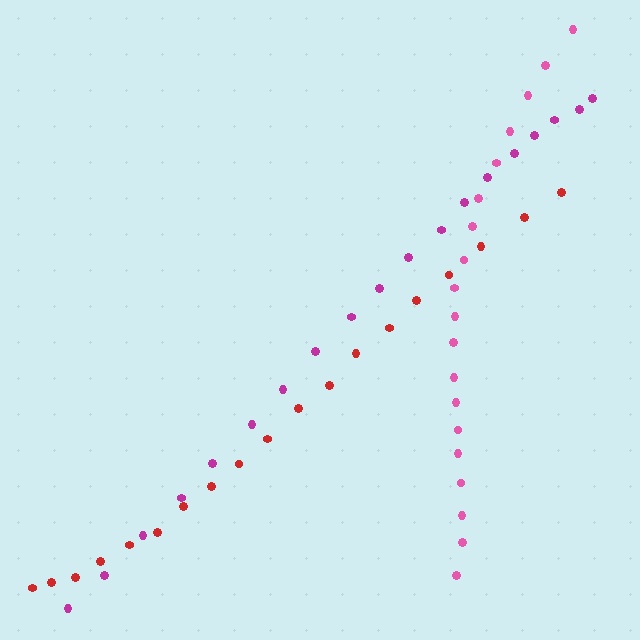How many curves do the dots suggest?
There are 3 distinct paths.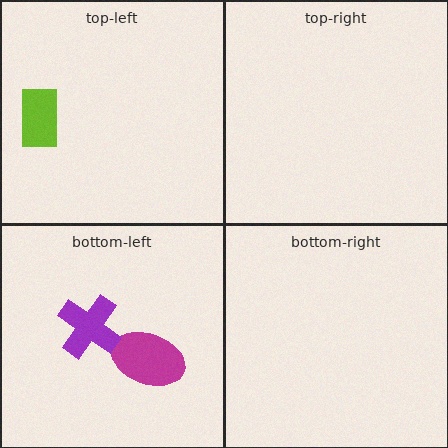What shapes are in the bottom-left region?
The magenta ellipse, the purple cross.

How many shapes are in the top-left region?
1.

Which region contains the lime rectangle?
The top-left region.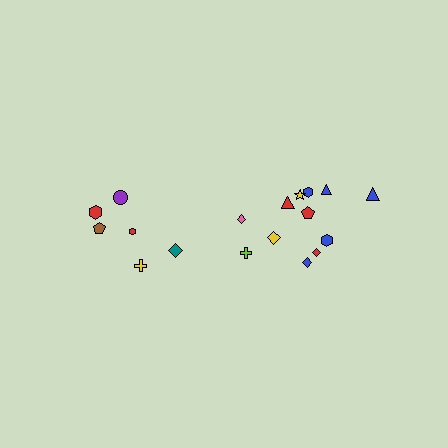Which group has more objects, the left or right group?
The right group.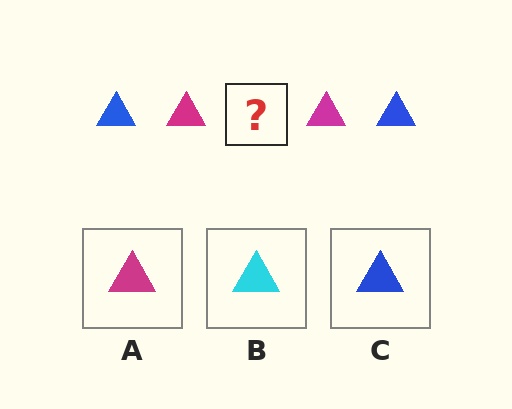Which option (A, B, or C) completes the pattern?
C.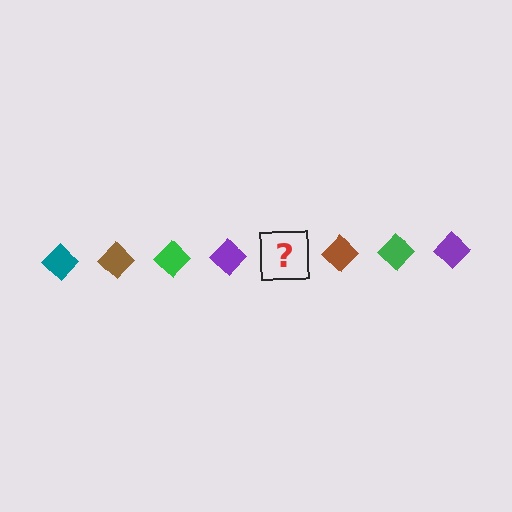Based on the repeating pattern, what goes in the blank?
The blank should be a teal diamond.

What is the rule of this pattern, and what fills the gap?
The rule is that the pattern cycles through teal, brown, green, purple diamonds. The gap should be filled with a teal diamond.